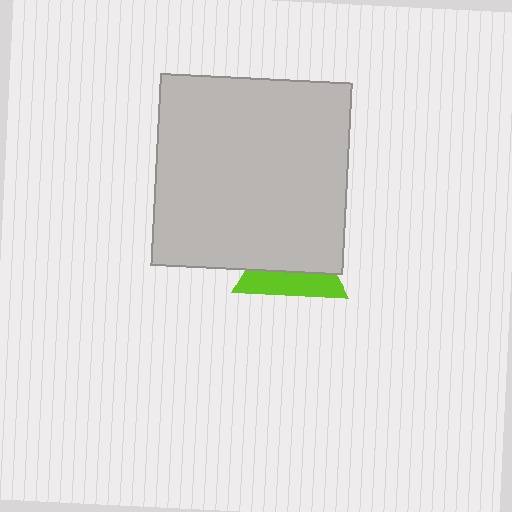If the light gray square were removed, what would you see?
You would see the complete lime triangle.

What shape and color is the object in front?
The object in front is a light gray square.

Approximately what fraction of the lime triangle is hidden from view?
Roughly 62% of the lime triangle is hidden behind the light gray square.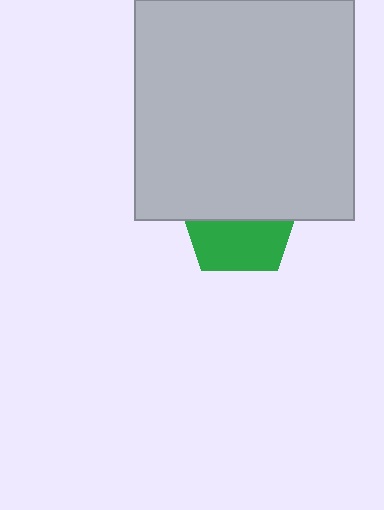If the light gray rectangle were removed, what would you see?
You would see the complete green pentagon.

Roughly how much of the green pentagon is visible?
About half of it is visible (roughly 46%).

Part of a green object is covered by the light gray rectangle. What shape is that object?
It is a pentagon.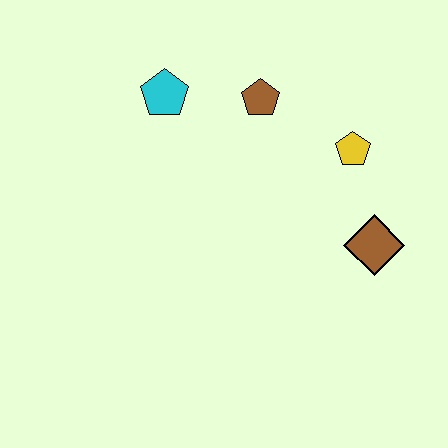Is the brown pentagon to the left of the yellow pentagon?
Yes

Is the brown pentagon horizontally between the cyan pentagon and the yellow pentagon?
Yes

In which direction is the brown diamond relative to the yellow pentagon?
The brown diamond is below the yellow pentagon.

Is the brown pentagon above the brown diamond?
Yes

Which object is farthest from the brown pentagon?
The brown diamond is farthest from the brown pentagon.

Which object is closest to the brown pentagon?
The cyan pentagon is closest to the brown pentagon.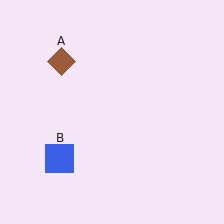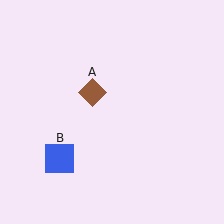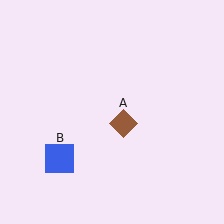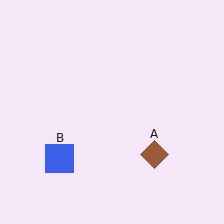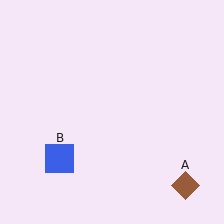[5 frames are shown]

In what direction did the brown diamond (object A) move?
The brown diamond (object A) moved down and to the right.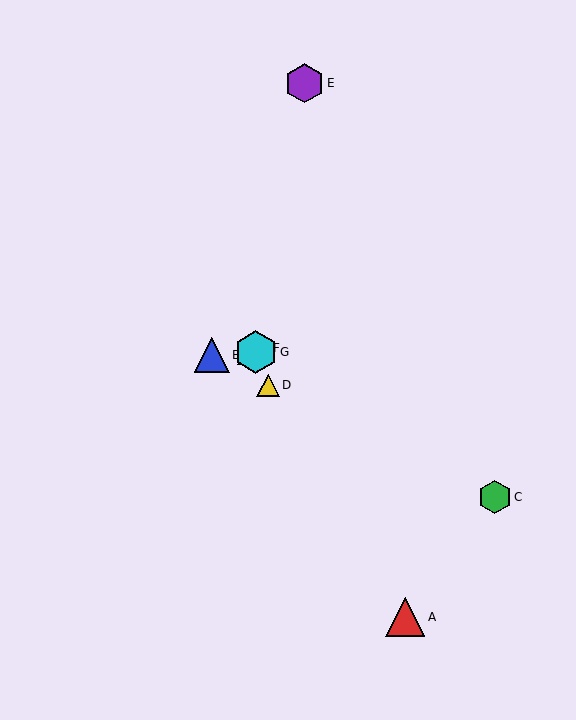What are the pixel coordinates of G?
Object G is at (256, 352).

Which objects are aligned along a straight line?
Objects D, F, G are aligned along a straight line.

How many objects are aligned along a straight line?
3 objects (D, F, G) are aligned along a straight line.